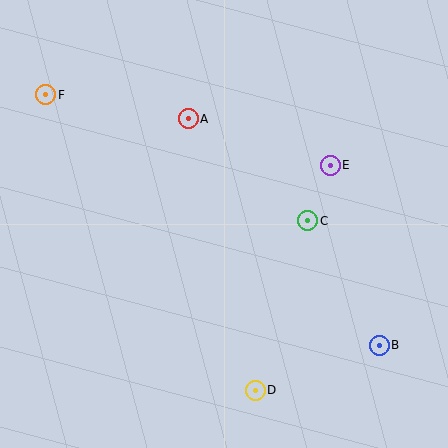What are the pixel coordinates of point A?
Point A is at (188, 119).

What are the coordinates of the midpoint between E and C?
The midpoint between E and C is at (319, 193).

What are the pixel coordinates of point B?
Point B is at (379, 345).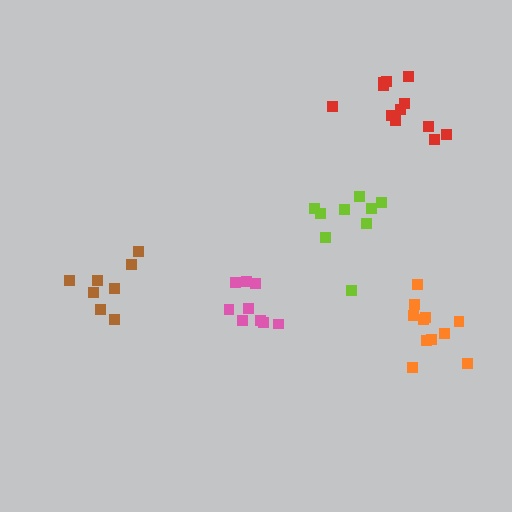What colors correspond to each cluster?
The clusters are colored: orange, pink, lime, red, brown.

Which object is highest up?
The red cluster is topmost.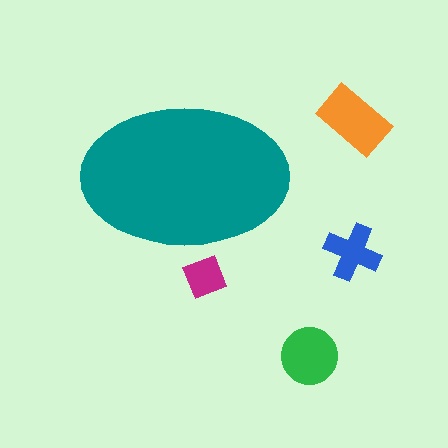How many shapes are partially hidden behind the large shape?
1 shape is partially hidden.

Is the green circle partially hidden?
No, the green circle is fully visible.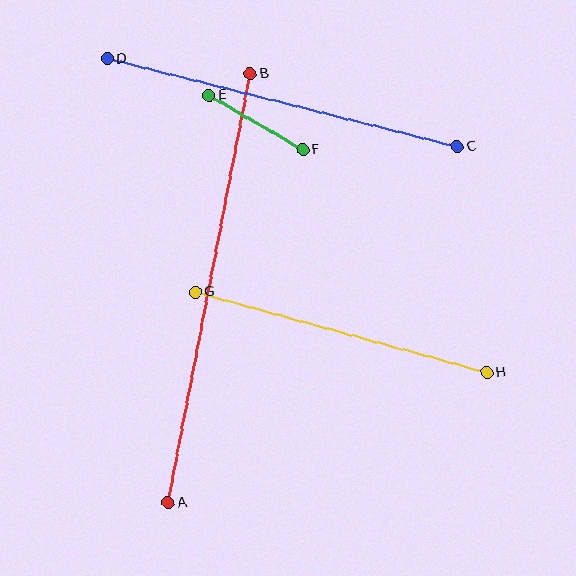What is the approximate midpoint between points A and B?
The midpoint is at approximately (209, 288) pixels.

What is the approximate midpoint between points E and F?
The midpoint is at approximately (256, 123) pixels.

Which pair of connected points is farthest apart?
Points A and B are farthest apart.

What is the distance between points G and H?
The distance is approximately 303 pixels.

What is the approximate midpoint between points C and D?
The midpoint is at approximately (282, 103) pixels.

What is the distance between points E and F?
The distance is approximately 109 pixels.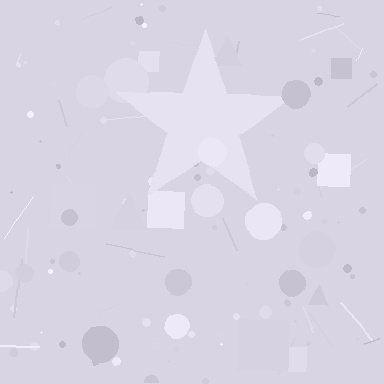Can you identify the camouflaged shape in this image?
The camouflaged shape is a star.